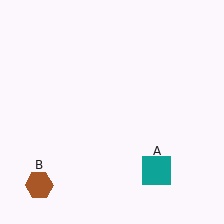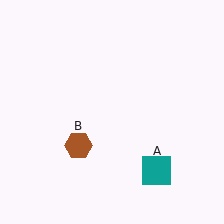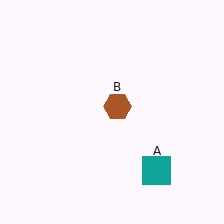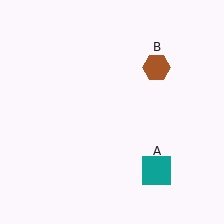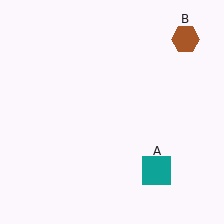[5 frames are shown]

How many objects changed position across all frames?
1 object changed position: brown hexagon (object B).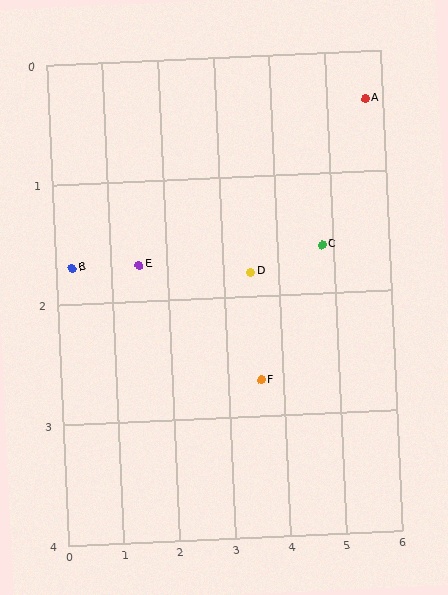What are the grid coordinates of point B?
Point B is at approximately (0.3, 1.7).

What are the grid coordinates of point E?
Point E is at approximately (1.5, 1.7).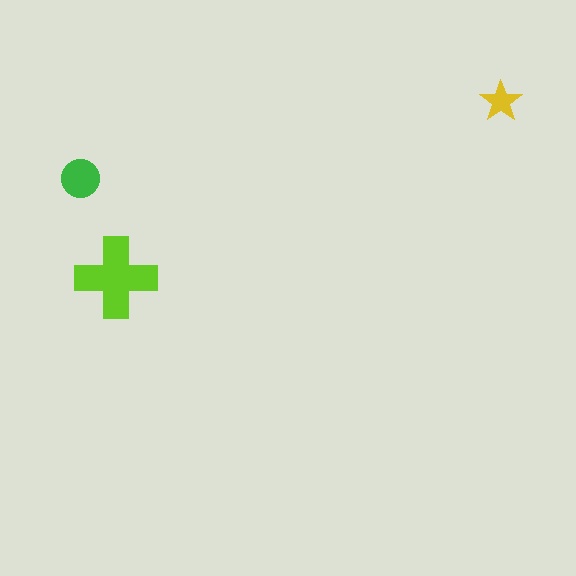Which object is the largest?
The lime cross.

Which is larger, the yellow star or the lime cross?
The lime cross.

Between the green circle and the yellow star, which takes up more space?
The green circle.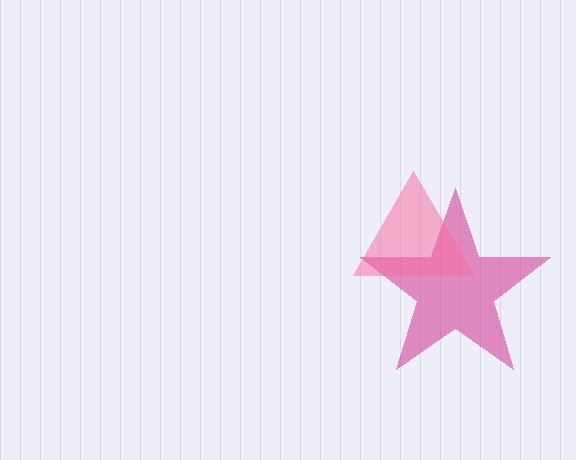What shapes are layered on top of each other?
The layered shapes are: a magenta star, a pink triangle.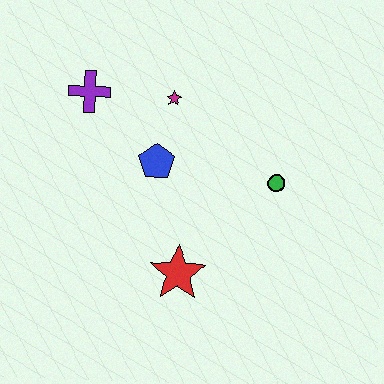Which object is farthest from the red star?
The purple cross is farthest from the red star.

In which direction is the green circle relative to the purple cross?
The green circle is to the right of the purple cross.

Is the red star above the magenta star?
No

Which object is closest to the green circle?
The blue pentagon is closest to the green circle.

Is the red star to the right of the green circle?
No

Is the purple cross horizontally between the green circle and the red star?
No